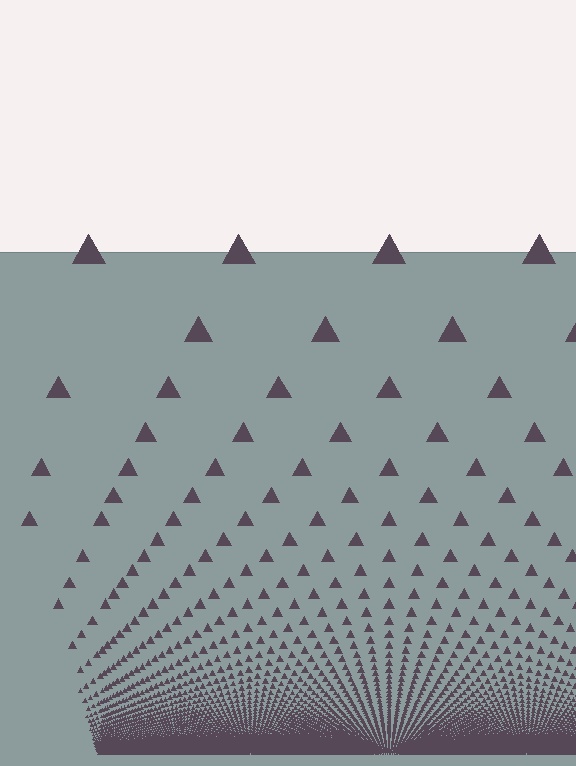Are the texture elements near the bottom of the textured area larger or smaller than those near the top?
Smaller. The gradient is inverted — elements near the bottom are smaller and denser.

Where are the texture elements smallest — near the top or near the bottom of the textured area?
Near the bottom.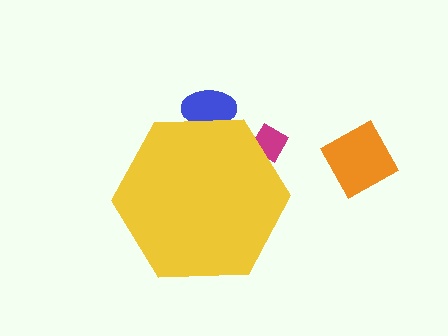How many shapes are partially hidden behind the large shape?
2 shapes are partially hidden.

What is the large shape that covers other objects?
A yellow hexagon.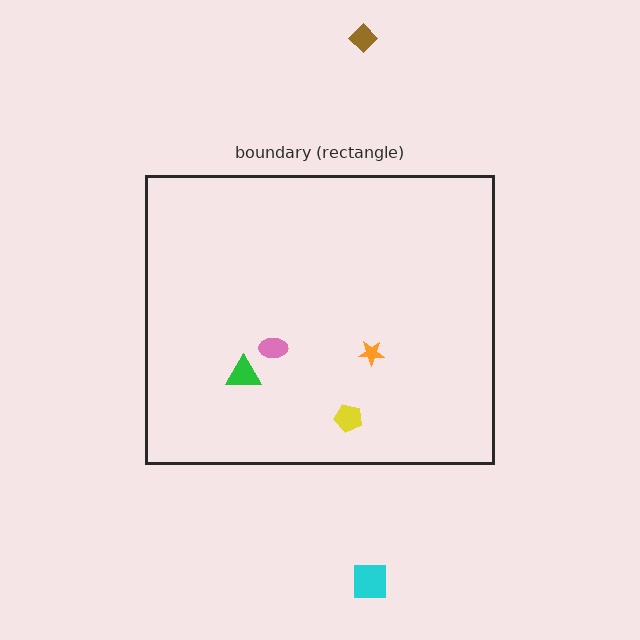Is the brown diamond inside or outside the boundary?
Outside.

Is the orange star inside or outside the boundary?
Inside.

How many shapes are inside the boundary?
4 inside, 2 outside.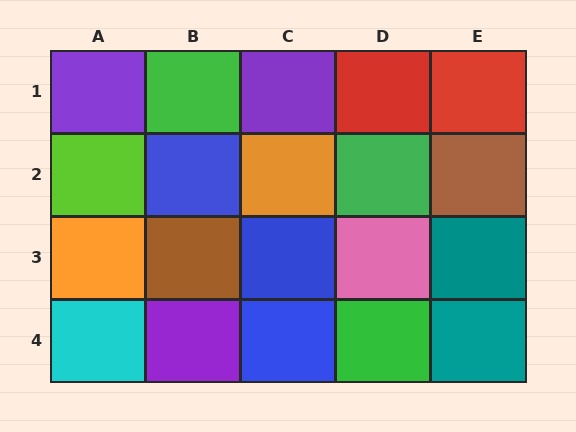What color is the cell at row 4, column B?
Purple.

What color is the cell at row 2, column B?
Blue.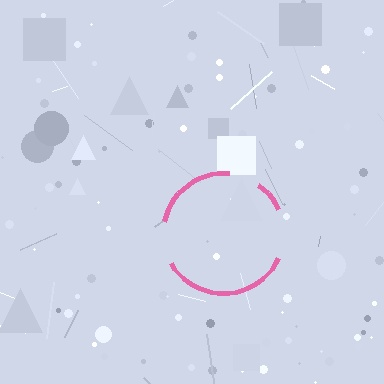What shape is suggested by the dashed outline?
The dashed outline suggests a circle.